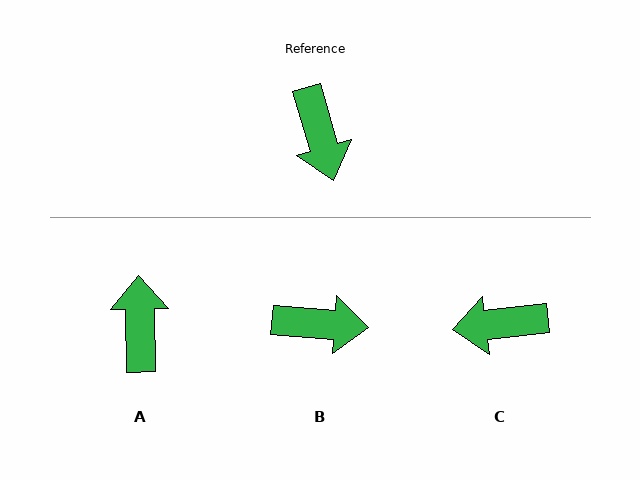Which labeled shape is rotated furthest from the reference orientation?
A, about 166 degrees away.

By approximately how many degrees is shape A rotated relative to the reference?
Approximately 166 degrees counter-clockwise.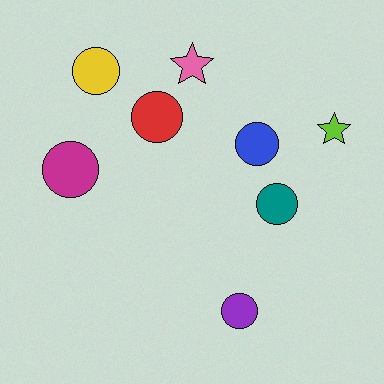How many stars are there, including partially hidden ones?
There are 2 stars.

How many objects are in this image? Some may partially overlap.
There are 8 objects.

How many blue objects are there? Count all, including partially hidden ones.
There is 1 blue object.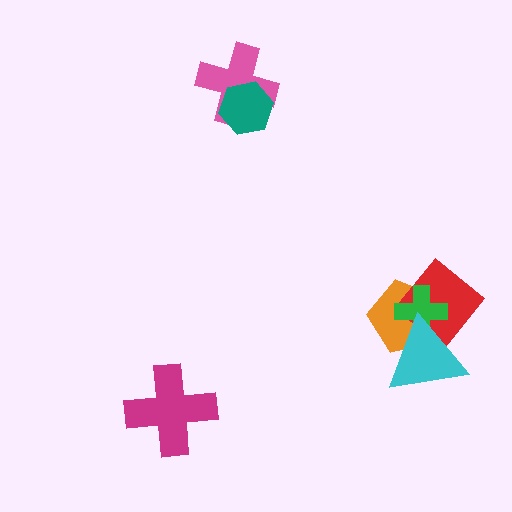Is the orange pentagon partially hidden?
Yes, it is partially covered by another shape.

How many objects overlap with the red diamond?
3 objects overlap with the red diamond.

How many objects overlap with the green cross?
3 objects overlap with the green cross.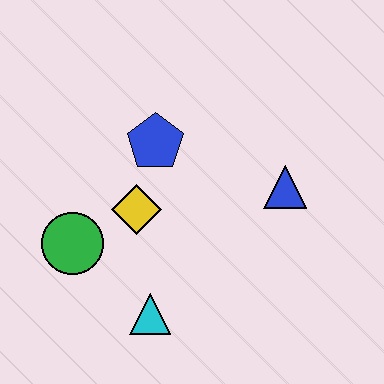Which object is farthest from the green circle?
The blue triangle is farthest from the green circle.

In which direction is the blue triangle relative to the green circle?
The blue triangle is to the right of the green circle.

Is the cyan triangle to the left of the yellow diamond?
No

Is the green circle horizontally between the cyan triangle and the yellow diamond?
No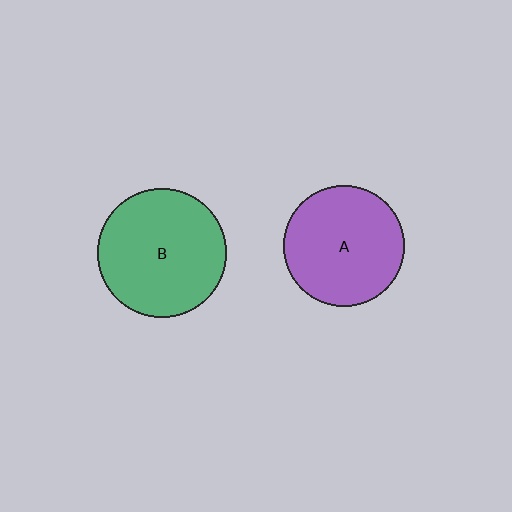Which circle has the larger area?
Circle B (green).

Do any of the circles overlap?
No, none of the circles overlap.